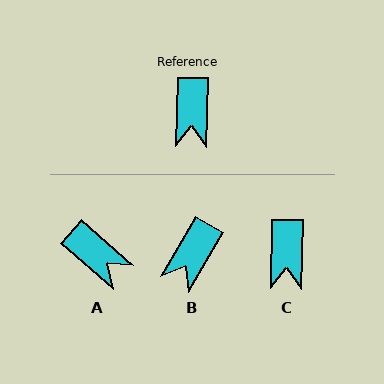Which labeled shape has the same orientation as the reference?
C.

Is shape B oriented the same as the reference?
No, it is off by about 29 degrees.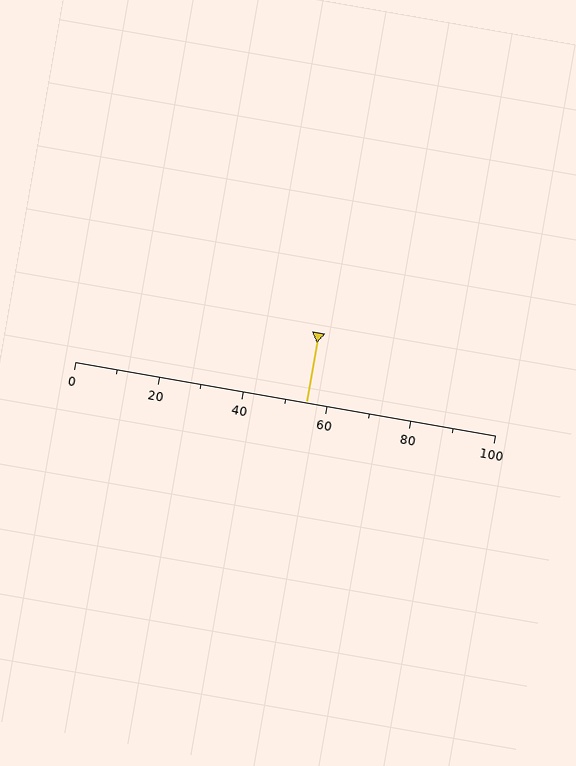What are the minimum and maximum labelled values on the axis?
The axis runs from 0 to 100.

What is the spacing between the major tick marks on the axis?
The major ticks are spaced 20 apart.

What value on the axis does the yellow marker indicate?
The marker indicates approximately 55.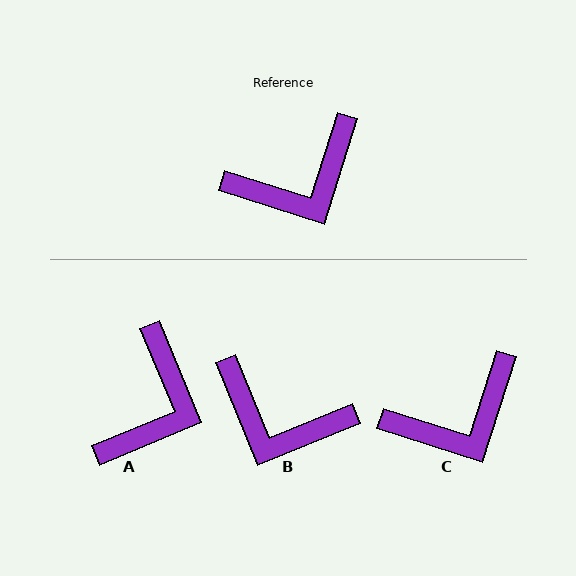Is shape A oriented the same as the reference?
No, it is off by about 40 degrees.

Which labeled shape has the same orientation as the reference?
C.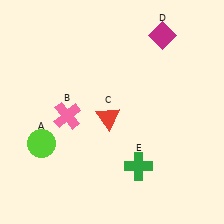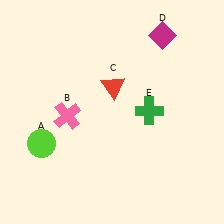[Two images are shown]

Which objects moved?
The objects that moved are: the red triangle (C), the green cross (E).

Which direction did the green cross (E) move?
The green cross (E) moved up.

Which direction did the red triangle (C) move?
The red triangle (C) moved up.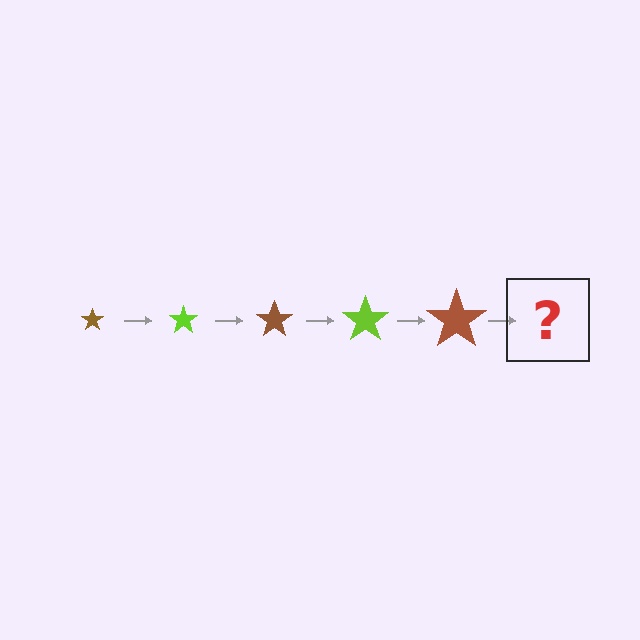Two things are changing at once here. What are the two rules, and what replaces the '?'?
The two rules are that the star grows larger each step and the color cycles through brown and lime. The '?' should be a lime star, larger than the previous one.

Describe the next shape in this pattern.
It should be a lime star, larger than the previous one.